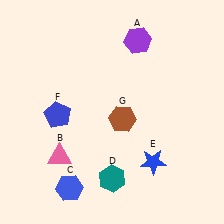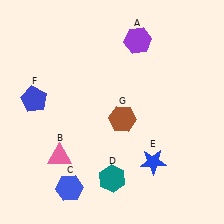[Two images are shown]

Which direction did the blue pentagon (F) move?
The blue pentagon (F) moved left.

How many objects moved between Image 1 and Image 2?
1 object moved between the two images.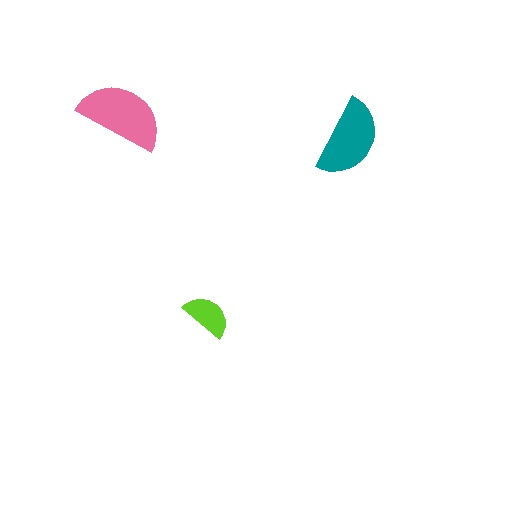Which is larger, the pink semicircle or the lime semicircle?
The pink one.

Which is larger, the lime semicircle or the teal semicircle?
The teal one.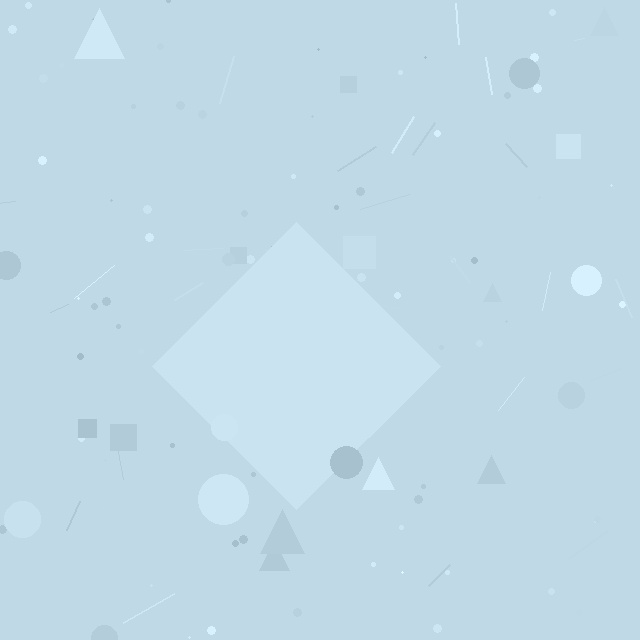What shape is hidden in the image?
A diamond is hidden in the image.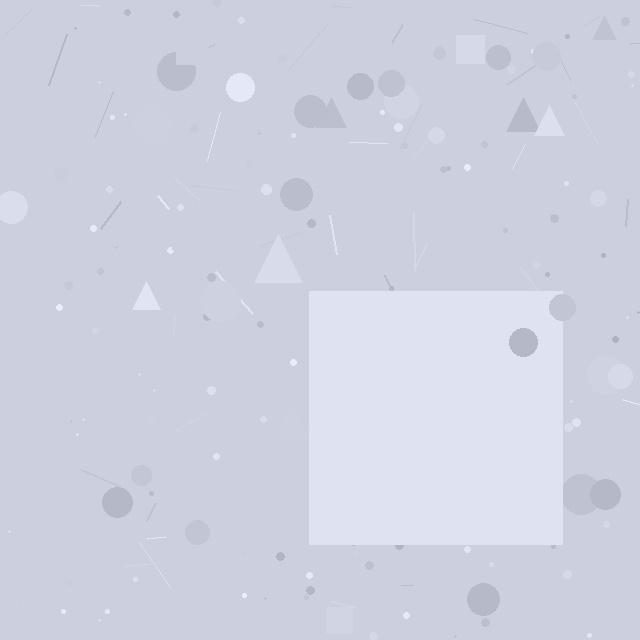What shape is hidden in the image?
A square is hidden in the image.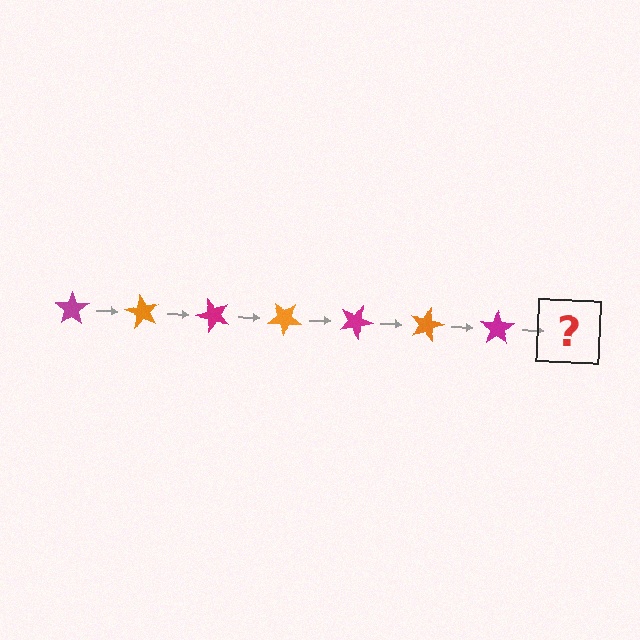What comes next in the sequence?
The next element should be an orange star, rotated 420 degrees from the start.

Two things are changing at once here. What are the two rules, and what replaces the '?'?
The two rules are that it rotates 60 degrees each step and the color cycles through magenta and orange. The '?' should be an orange star, rotated 420 degrees from the start.